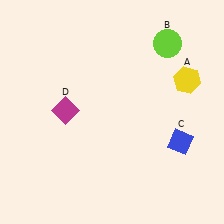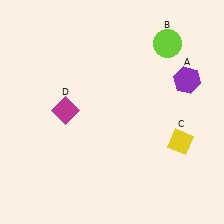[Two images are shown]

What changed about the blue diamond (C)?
In Image 1, C is blue. In Image 2, it changed to yellow.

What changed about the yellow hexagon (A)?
In Image 1, A is yellow. In Image 2, it changed to purple.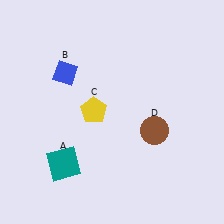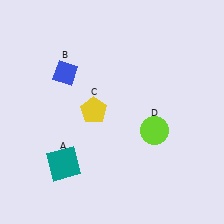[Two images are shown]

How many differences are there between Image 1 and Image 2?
There is 1 difference between the two images.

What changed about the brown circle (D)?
In Image 1, D is brown. In Image 2, it changed to lime.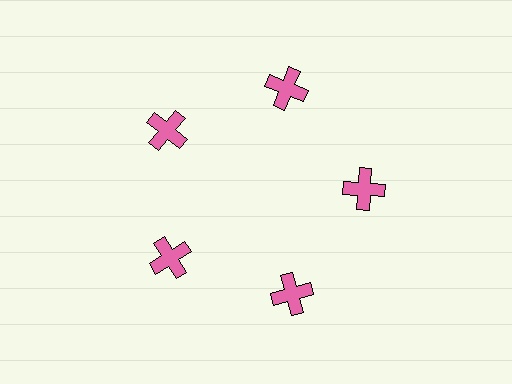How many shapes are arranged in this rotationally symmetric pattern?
There are 5 shapes, arranged in 5 groups of 1.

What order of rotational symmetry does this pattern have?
This pattern has 5-fold rotational symmetry.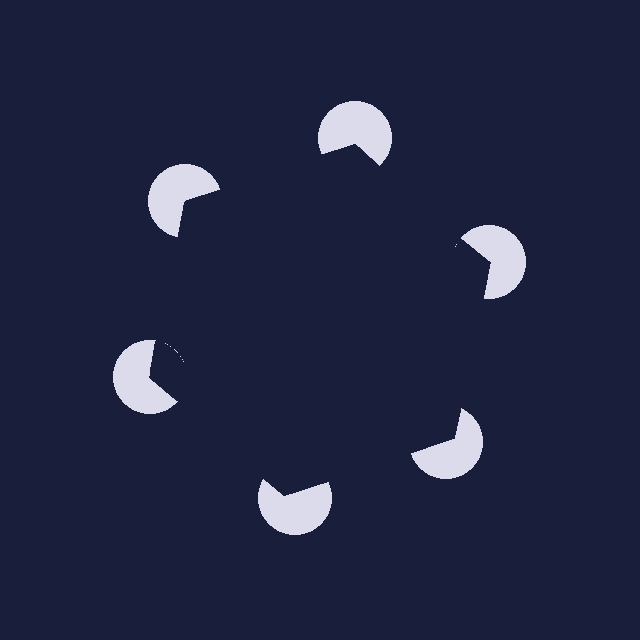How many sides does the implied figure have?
6 sides.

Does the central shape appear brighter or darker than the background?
It typically appears slightly darker than the background, even though no actual brightness change is drawn.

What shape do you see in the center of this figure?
An illusory hexagon — its edges are inferred from the aligned wedge cuts in the pac-man discs, not physically drawn.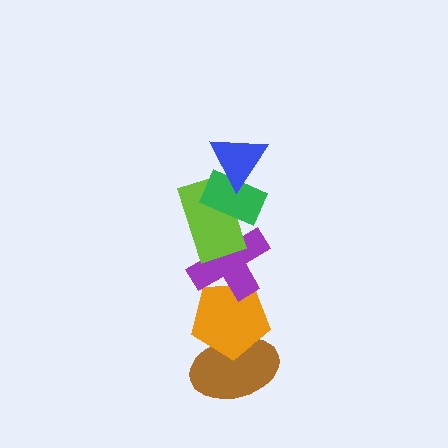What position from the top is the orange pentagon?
The orange pentagon is 5th from the top.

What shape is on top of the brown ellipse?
The orange pentagon is on top of the brown ellipse.